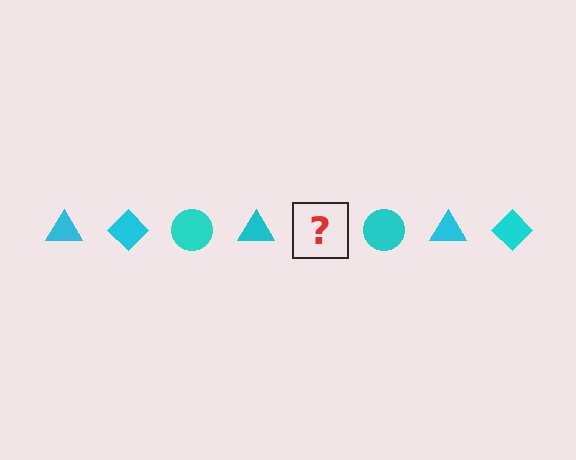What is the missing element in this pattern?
The missing element is a cyan diamond.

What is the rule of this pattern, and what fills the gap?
The rule is that the pattern cycles through triangle, diamond, circle shapes in cyan. The gap should be filled with a cyan diamond.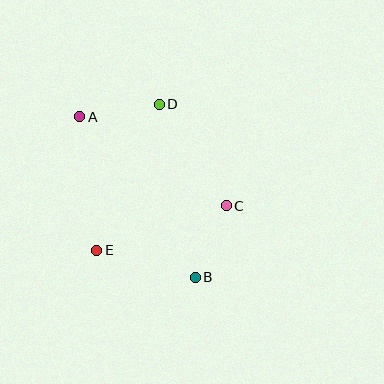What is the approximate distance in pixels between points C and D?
The distance between C and D is approximately 122 pixels.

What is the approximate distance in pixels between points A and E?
The distance between A and E is approximately 135 pixels.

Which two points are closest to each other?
Points B and C are closest to each other.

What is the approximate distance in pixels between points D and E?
The distance between D and E is approximately 159 pixels.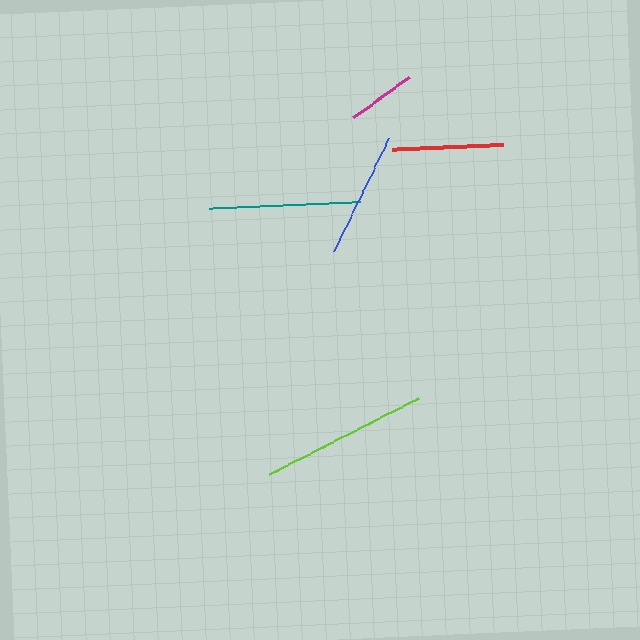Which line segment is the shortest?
The magenta line is the shortest at approximately 69 pixels.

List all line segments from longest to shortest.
From longest to shortest: lime, teal, blue, red, magenta.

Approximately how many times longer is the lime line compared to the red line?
The lime line is approximately 1.5 times the length of the red line.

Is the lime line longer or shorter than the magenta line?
The lime line is longer than the magenta line.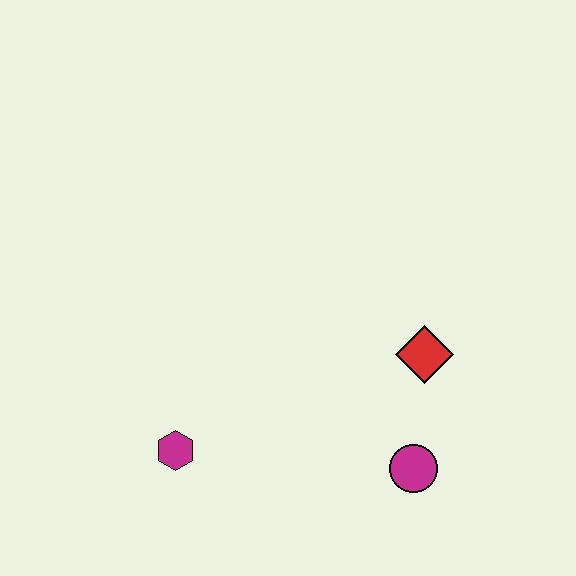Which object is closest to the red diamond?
The magenta circle is closest to the red diamond.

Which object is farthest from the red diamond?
The magenta hexagon is farthest from the red diamond.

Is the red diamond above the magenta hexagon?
Yes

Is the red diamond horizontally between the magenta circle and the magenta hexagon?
No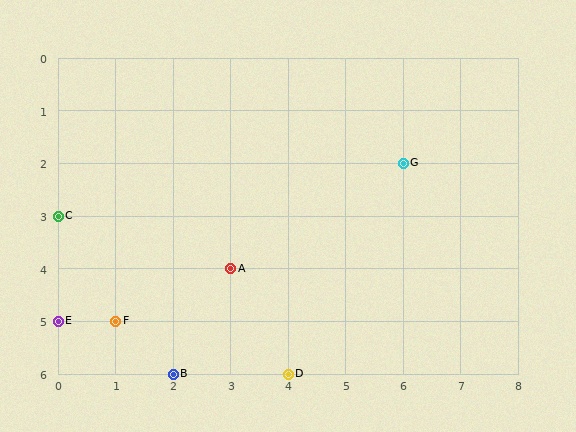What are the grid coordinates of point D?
Point D is at grid coordinates (4, 6).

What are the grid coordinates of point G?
Point G is at grid coordinates (6, 2).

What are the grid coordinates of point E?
Point E is at grid coordinates (0, 5).